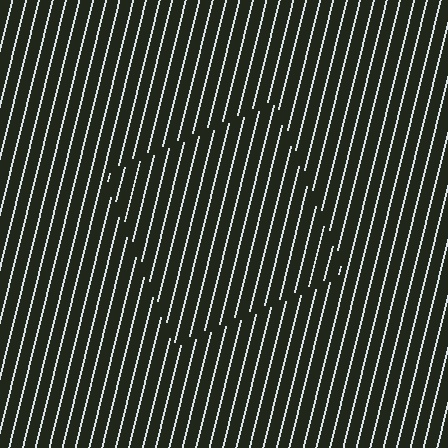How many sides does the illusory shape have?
4 sides — the line-ends trace a square.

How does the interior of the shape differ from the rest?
The interior of the shape contains the same grating, shifted by half a period — the contour is defined by the phase discontinuity where line-ends from the inner and outer gratings abut.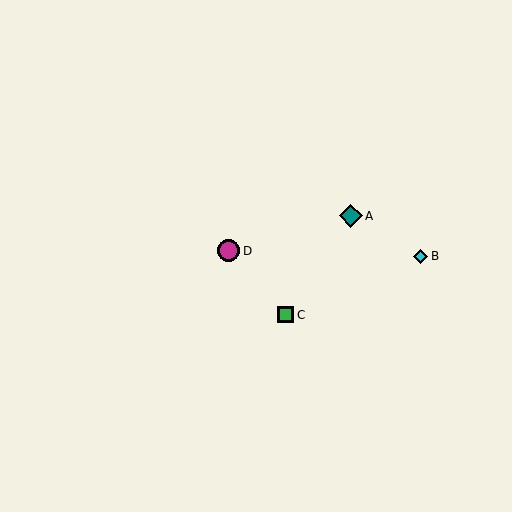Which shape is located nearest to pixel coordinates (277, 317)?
The green square (labeled C) at (286, 315) is nearest to that location.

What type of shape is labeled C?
Shape C is a green square.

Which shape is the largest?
The teal diamond (labeled A) is the largest.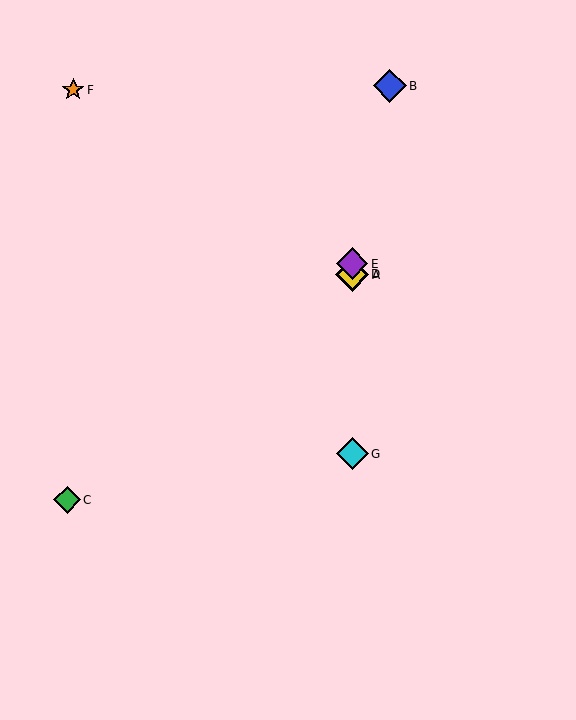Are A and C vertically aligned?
No, A is at x≈352 and C is at x≈67.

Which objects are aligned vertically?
Objects A, D, E, G are aligned vertically.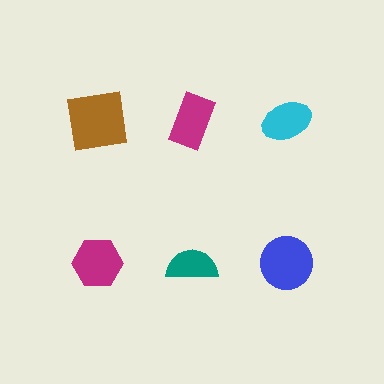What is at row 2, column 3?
A blue circle.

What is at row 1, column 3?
A cyan ellipse.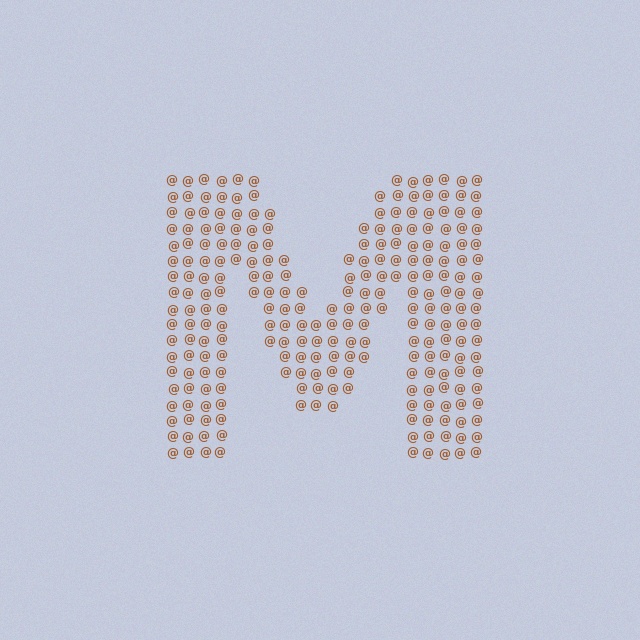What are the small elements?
The small elements are at signs.